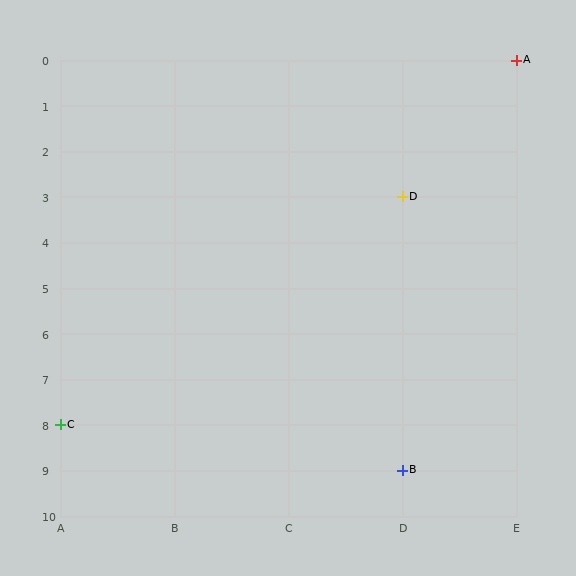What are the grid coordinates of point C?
Point C is at grid coordinates (A, 8).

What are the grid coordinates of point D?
Point D is at grid coordinates (D, 3).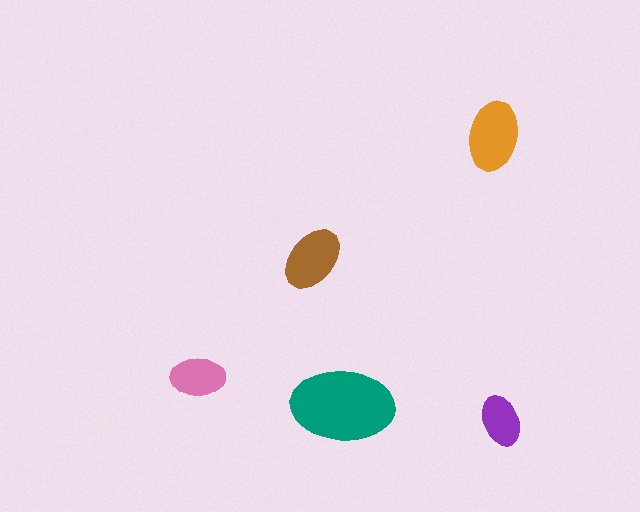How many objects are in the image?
There are 5 objects in the image.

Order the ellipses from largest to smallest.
the teal one, the orange one, the brown one, the pink one, the purple one.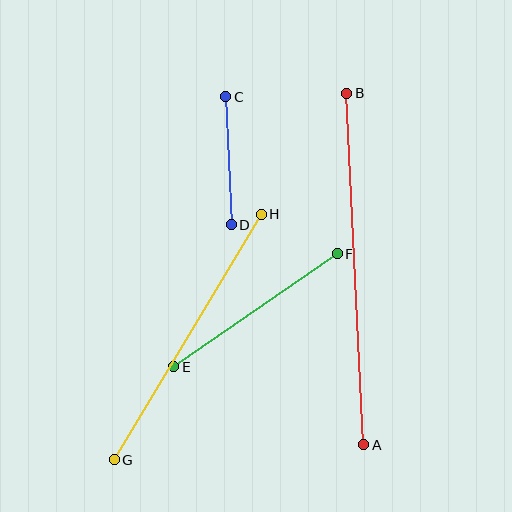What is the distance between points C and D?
The distance is approximately 128 pixels.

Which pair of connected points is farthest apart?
Points A and B are farthest apart.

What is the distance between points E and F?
The distance is approximately 199 pixels.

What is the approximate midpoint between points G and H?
The midpoint is at approximately (188, 337) pixels.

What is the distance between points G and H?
The distance is approximately 286 pixels.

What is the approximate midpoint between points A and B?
The midpoint is at approximately (355, 269) pixels.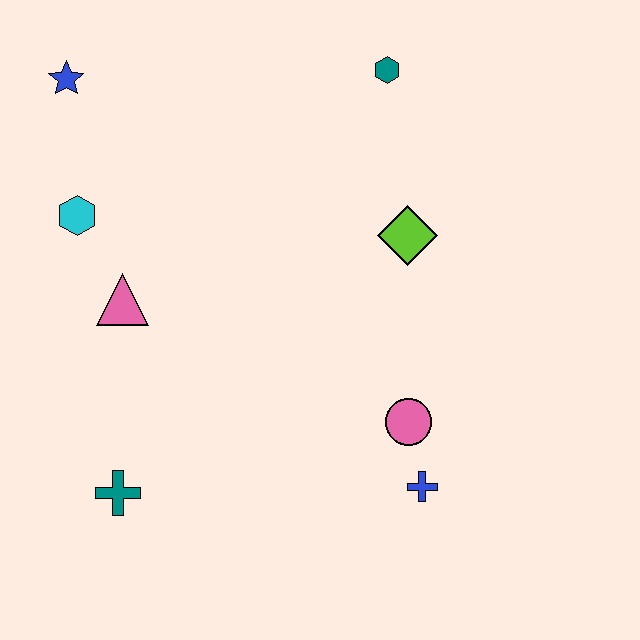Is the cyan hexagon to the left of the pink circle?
Yes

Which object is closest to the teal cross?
The pink triangle is closest to the teal cross.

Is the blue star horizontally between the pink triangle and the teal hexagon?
No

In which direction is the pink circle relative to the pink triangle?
The pink circle is to the right of the pink triangle.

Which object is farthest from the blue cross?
The blue star is farthest from the blue cross.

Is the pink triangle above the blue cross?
Yes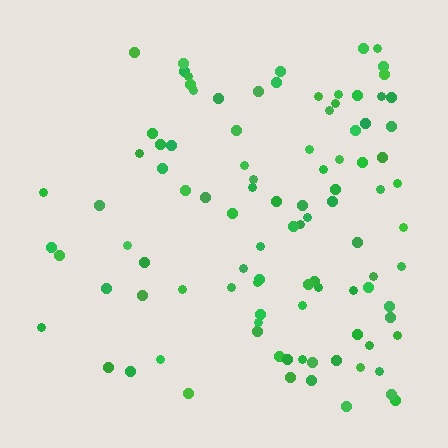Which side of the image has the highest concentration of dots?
The right.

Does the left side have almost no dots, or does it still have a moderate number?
Still a moderate number, just noticeably fewer than the right.